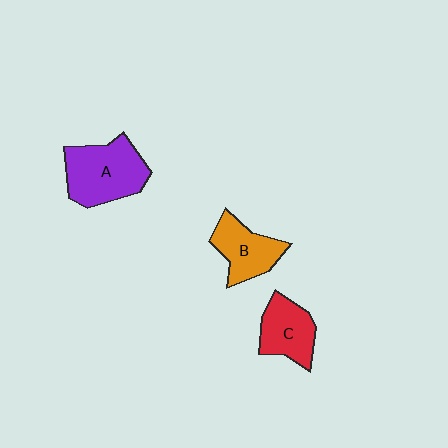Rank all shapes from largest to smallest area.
From largest to smallest: A (purple), B (orange), C (red).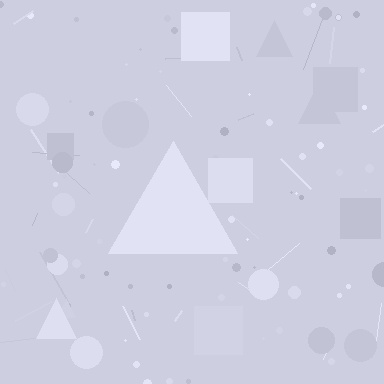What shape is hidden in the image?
A triangle is hidden in the image.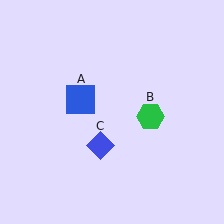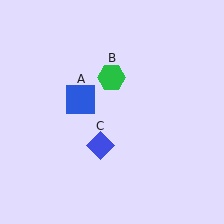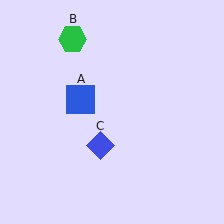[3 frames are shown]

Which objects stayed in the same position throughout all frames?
Blue square (object A) and blue diamond (object C) remained stationary.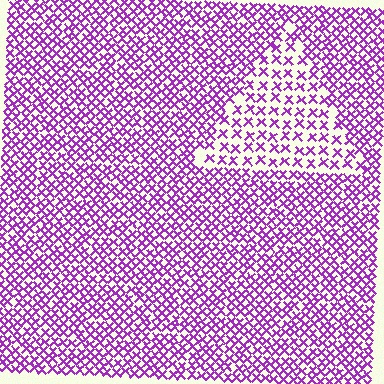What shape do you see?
I see a triangle.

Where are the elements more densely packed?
The elements are more densely packed outside the triangle boundary.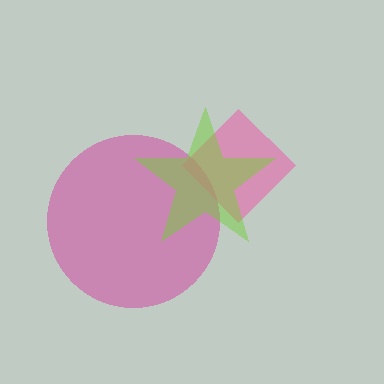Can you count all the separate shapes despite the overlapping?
Yes, there are 3 separate shapes.